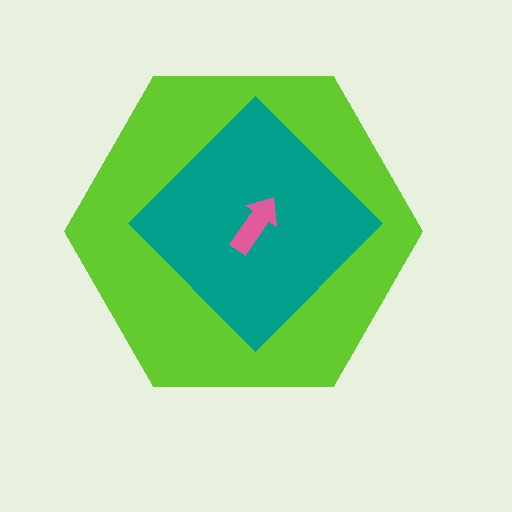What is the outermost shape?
The lime hexagon.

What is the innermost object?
The pink arrow.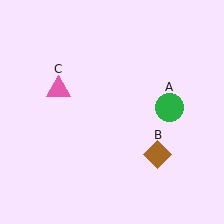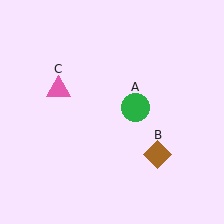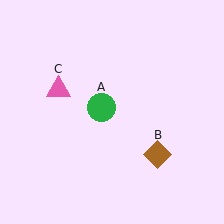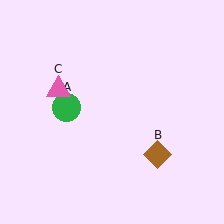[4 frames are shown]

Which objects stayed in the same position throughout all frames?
Brown diamond (object B) and pink triangle (object C) remained stationary.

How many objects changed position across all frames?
1 object changed position: green circle (object A).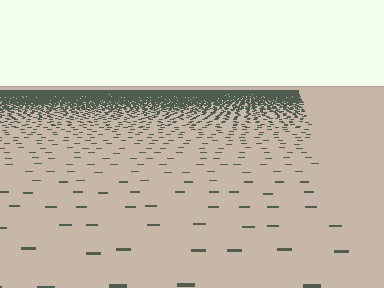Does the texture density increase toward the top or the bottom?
Density increases toward the top.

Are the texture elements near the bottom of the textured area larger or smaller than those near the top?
Larger. Near the bottom, elements are closer to the viewer and appear at a bigger on-screen size.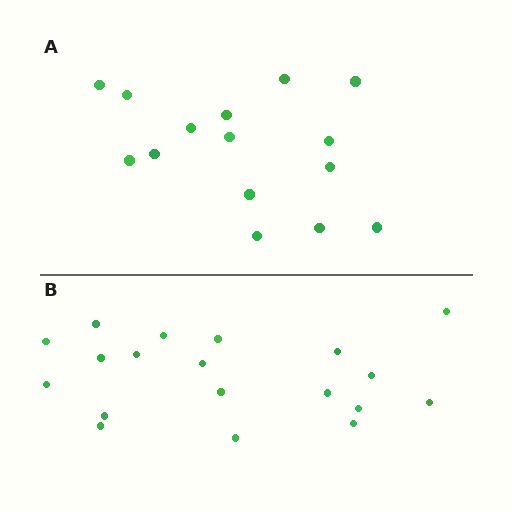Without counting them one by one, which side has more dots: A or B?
Region B (the bottom region) has more dots.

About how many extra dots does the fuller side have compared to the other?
Region B has about 4 more dots than region A.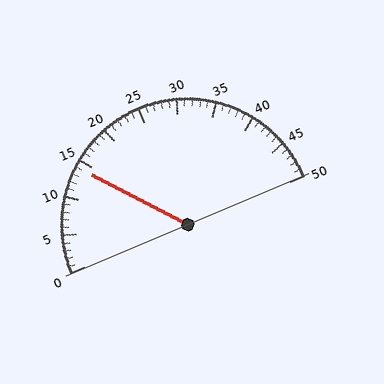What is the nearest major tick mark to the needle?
The nearest major tick mark is 15.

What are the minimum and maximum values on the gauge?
The gauge ranges from 0 to 50.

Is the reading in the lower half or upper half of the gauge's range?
The reading is in the lower half of the range (0 to 50).